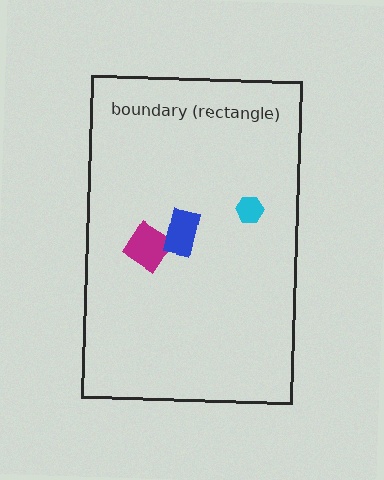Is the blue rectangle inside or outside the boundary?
Inside.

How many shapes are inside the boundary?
3 inside, 0 outside.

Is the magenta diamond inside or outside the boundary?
Inside.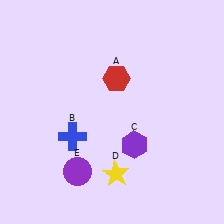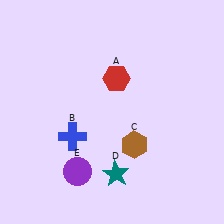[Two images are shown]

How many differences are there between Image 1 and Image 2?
There are 2 differences between the two images.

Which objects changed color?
C changed from purple to brown. D changed from yellow to teal.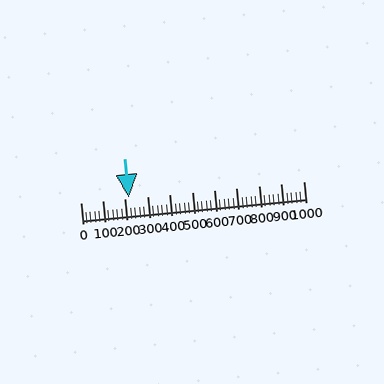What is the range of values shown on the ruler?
The ruler shows values from 0 to 1000.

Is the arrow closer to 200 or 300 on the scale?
The arrow is closer to 200.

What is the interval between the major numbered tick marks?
The major tick marks are spaced 100 units apart.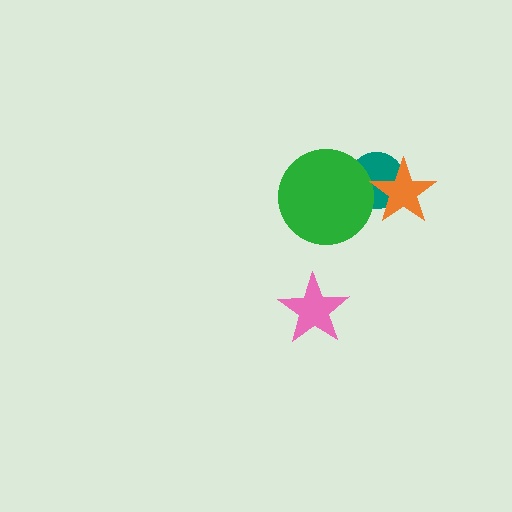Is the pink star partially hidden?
No, no other shape covers it.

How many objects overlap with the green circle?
1 object overlaps with the green circle.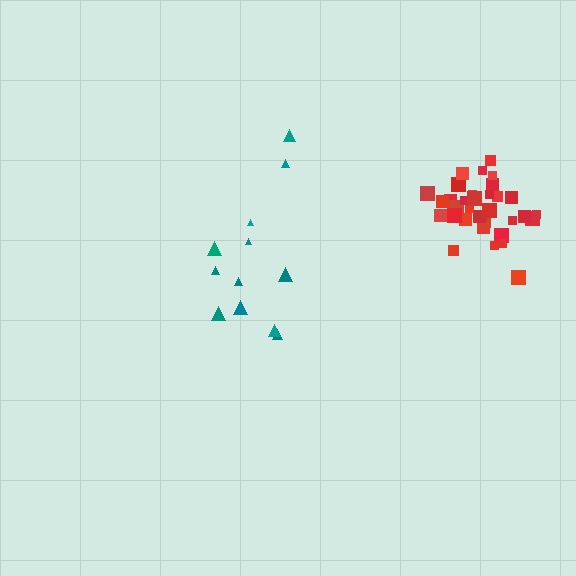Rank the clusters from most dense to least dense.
red, teal.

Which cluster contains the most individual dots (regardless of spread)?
Red (33).